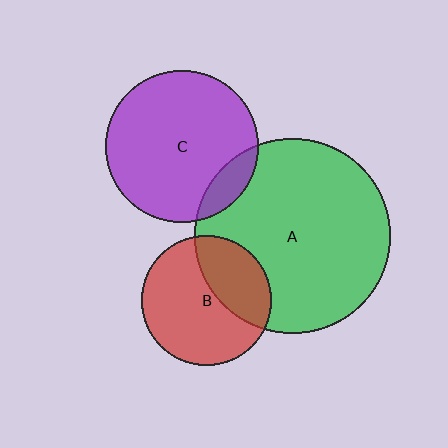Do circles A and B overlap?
Yes.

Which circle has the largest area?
Circle A (green).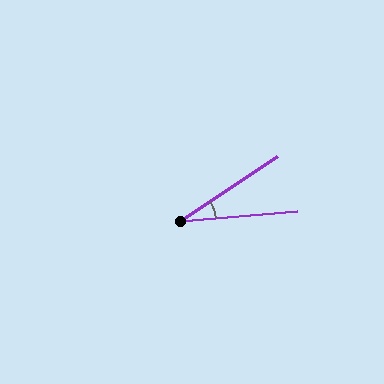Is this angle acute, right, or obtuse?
It is acute.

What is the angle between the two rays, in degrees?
Approximately 29 degrees.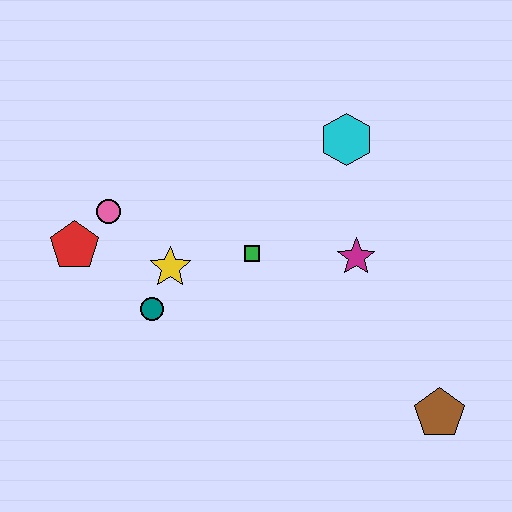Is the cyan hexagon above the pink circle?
Yes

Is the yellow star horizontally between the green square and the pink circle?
Yes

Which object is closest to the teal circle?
The yellow star is closest to the teal circle.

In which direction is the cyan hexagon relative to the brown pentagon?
The cyan hexagon is above the brown pentagon.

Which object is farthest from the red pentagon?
The brown pentagon is farthest from the red pentagon.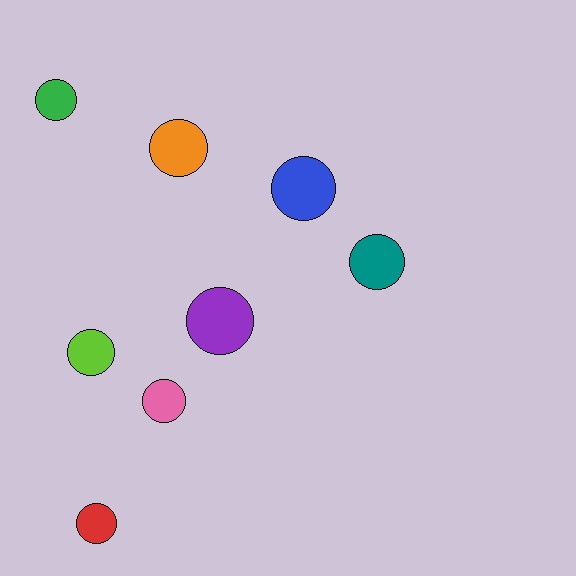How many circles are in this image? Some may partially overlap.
There are 8 circles.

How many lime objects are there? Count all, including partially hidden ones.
There is 1 lime object.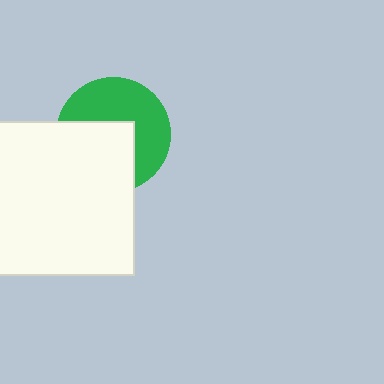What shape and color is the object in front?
The object in front is a white square.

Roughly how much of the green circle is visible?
About half of it is visible (roughly 53%).